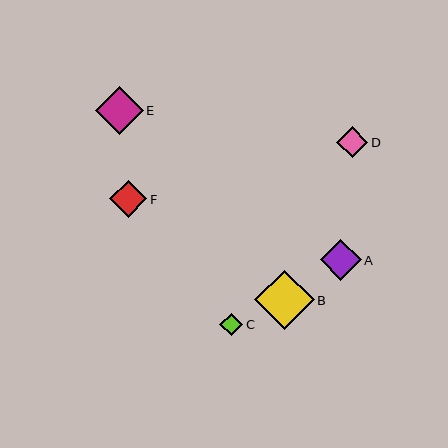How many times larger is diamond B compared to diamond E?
Diamond B is approximately 1.2 times the size of diamond E.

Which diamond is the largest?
Diamond B is the largest with a size of approximately 59 pixels.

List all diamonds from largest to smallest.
From largest to smallest: B, E, A, F, D, C.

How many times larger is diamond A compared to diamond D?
Diamond A is approximately 1.3 times the size of diamond D.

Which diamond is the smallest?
Diamond C is the smallest with a size of approximately 23 pixels.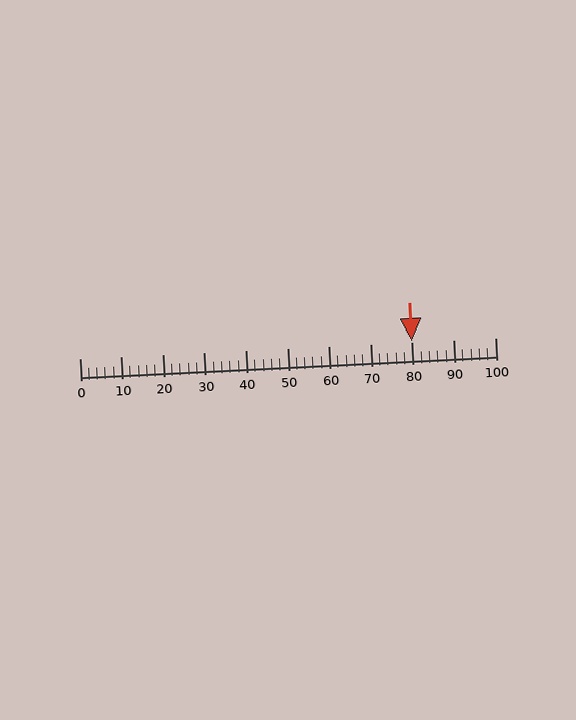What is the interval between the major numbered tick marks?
The major tick marks are spaced 10 units apart.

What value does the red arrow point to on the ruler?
The red arrow points to approximately 80.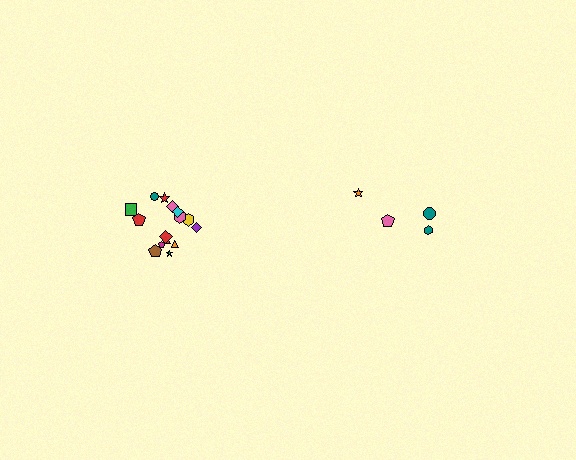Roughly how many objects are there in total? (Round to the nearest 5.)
Roughly 20 objects in total.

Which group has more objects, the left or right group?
The left group.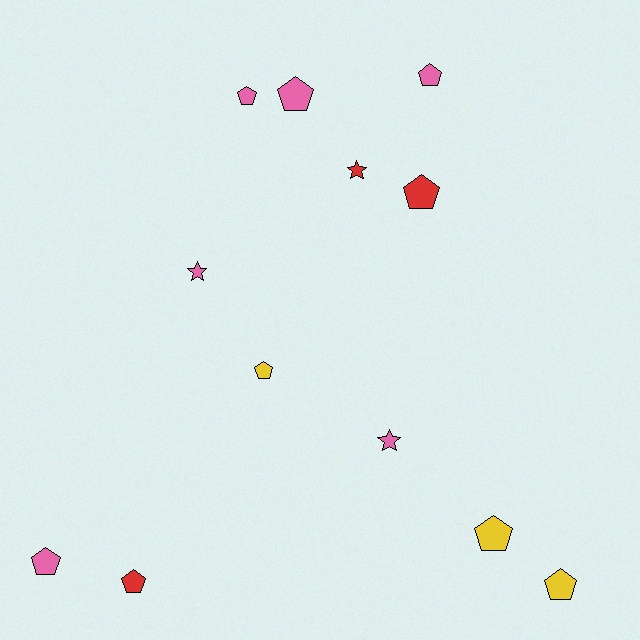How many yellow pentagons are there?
There are 3 yellow pentagons.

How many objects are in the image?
There are 12 objects.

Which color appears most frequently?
Pink, with 6 objects.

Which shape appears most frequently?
Pentagon, with 9 objects.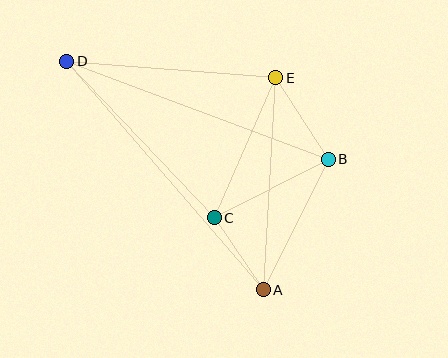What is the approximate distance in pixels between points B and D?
The distance between B and D is approximately 279 pixels.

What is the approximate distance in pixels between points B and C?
The distance between B and C is approximately 128 pixels.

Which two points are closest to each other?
Points A and C are closest to each other.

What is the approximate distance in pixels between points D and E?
The distance between D and E is approximately 210 pixels.